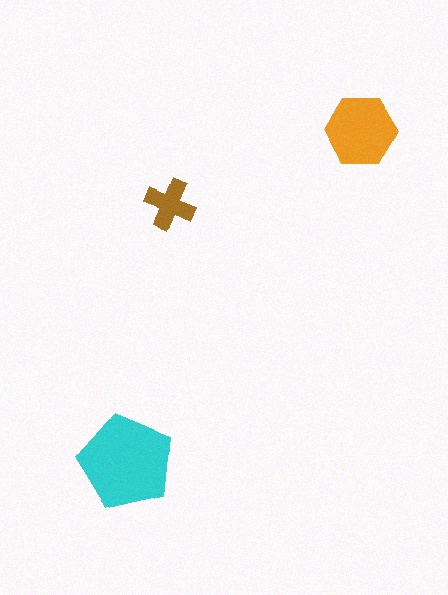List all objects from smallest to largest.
The brown cross, the orange hexagon, the cyan pentagon.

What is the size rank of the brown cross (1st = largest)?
3rd.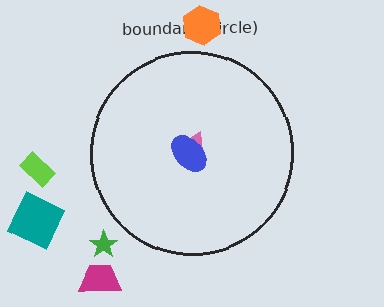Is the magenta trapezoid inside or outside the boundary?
Outside.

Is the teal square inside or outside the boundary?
Outside.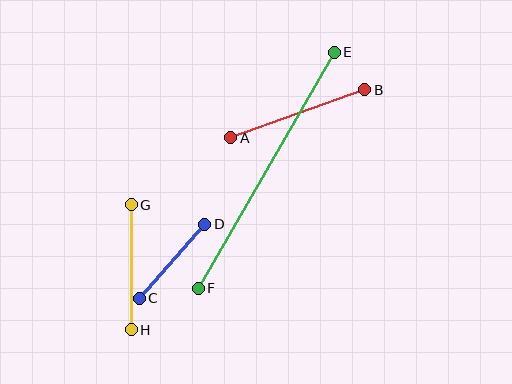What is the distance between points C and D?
The distance is approximately 99 pixels.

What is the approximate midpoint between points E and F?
The midpoint is at approximately (266, 170) pixels.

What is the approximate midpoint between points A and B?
The midpoint is at approximately (298, 114) pixels.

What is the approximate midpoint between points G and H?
The midpoint is at approximately (131, 267) pixels.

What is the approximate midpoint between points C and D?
The midpoint is at approximately (172, 261) pixels.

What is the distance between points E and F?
The distance is approximately 273 pixels.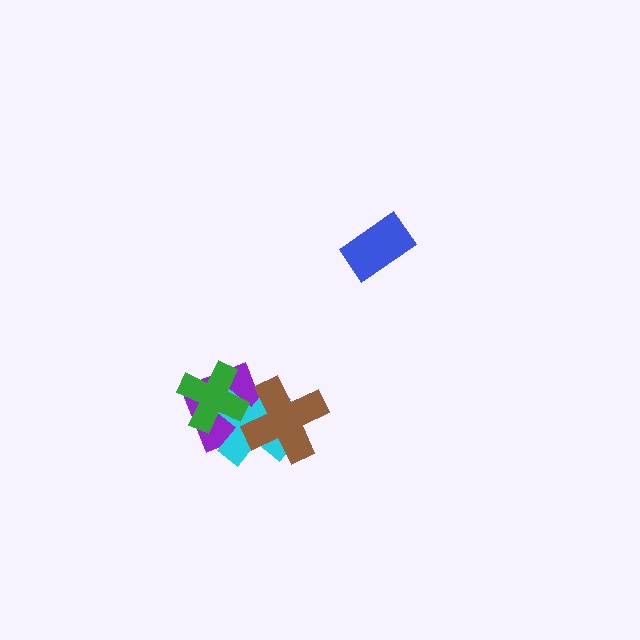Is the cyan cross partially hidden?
Yes, it is partially covered by another shape.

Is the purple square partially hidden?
Yes, it is partially covered by another shape.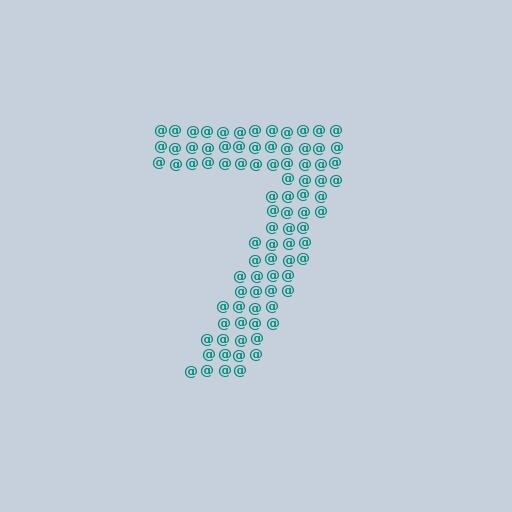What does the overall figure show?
The overall figure shows the digit 7.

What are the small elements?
The small elements are at signs.